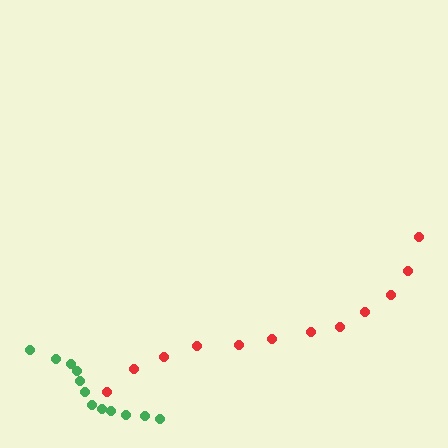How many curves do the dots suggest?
There are 2 distinct paths.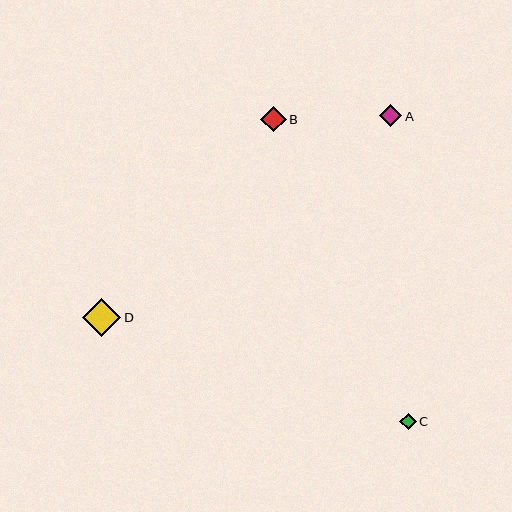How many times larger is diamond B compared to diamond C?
Diamond B is approximately 1.6 times the size of diamond C.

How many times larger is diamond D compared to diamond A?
Diamond D is approximately 1.7 times the size of diamond A.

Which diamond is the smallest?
Diamond C is the smallest with a size of approximately 16 pixels.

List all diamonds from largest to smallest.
From largest to smallest: D, B, A, C.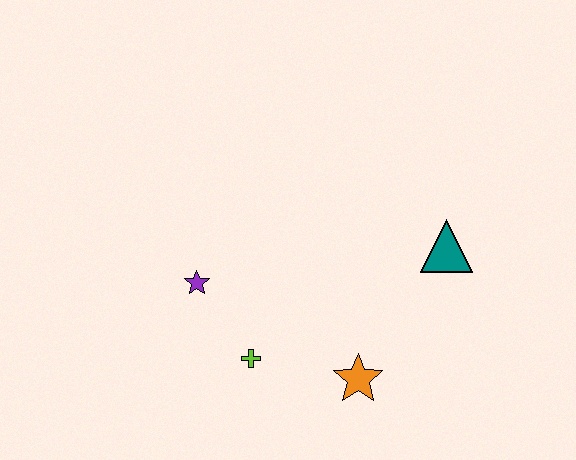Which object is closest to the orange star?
The lime cross is closest to the orange star.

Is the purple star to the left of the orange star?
Yes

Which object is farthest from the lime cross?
The teal triangle is farthest from the lime cross.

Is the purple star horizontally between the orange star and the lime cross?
No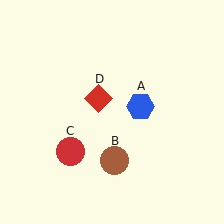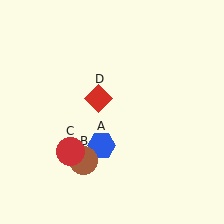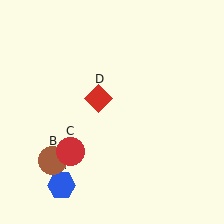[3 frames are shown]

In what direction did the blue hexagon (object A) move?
The blue hexagon (object A) moved down and to the left.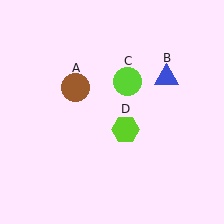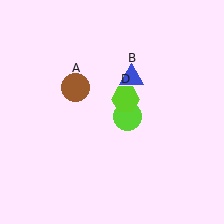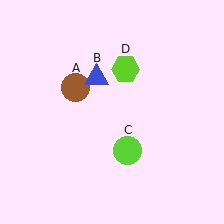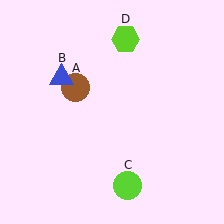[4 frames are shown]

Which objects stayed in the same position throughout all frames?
Brown circle (object A) remained stationary.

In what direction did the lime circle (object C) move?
The lime circle (object C) moved down.